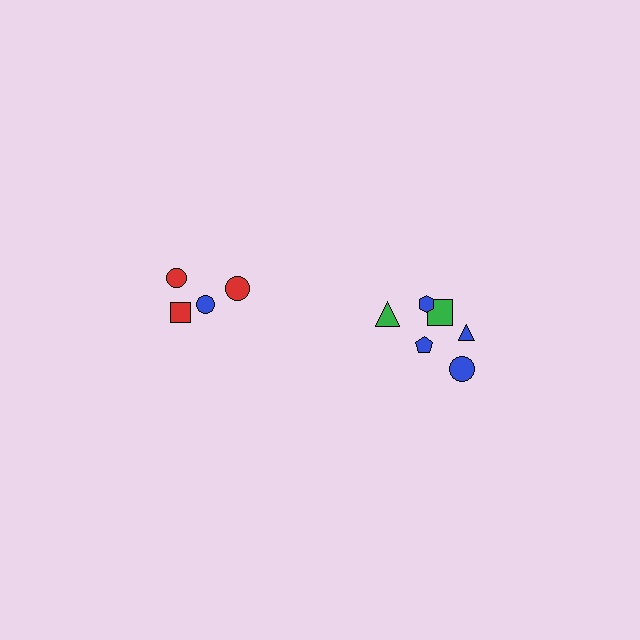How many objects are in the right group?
There are 6 objects.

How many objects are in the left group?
There are 4 objects.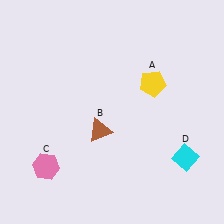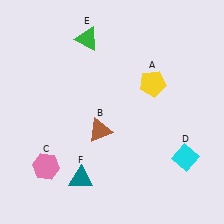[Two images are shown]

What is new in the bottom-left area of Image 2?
A teal triangle (F) was added in the bottom-left area of Image 2.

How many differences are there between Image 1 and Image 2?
There are 2 differences between the two images.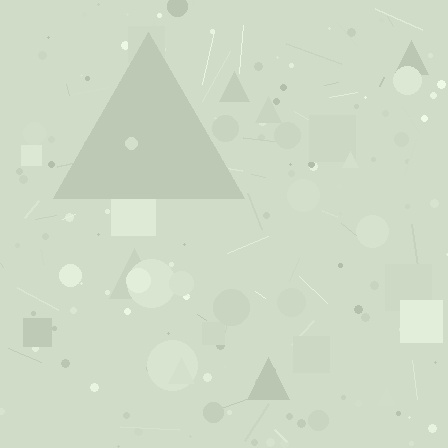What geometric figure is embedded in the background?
A triangle is embedded in the background.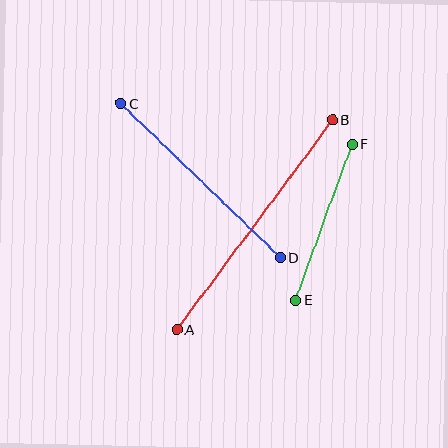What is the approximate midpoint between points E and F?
The midpoint is at approximately (324, 222) pixels.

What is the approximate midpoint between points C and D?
The midpoint is at approximately (200, 180) pixels.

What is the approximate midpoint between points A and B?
The midpoint is at approximately (255, 225) pixels.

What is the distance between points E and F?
The distance is approximately 166 pixels.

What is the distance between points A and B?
The distance is approximately 262 pixels.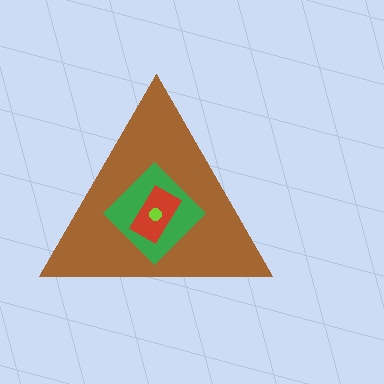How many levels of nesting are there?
4.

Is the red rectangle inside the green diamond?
Yes.